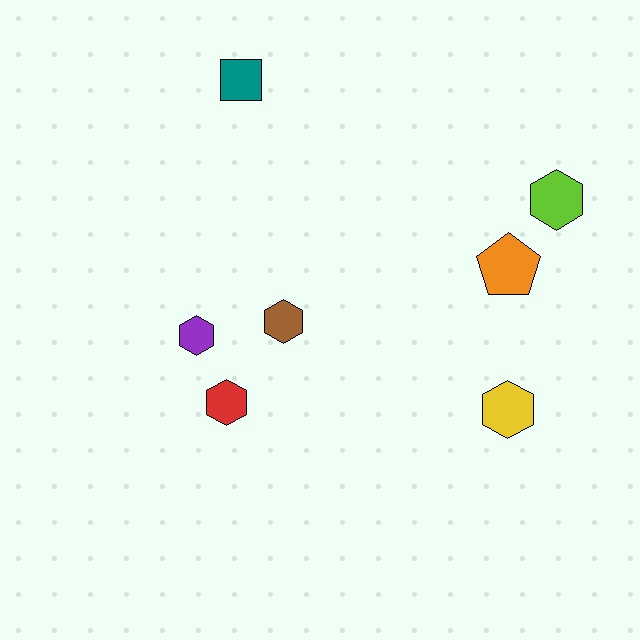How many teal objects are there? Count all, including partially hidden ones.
There is 1 teal object.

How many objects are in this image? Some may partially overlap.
There are 7 objects.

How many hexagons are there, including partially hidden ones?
There are 5 hexagons.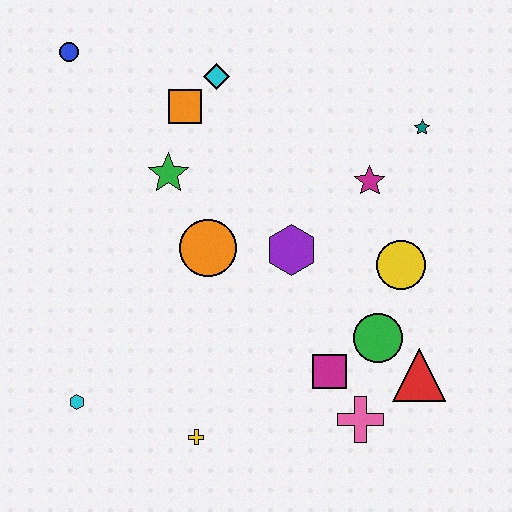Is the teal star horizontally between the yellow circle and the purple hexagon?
No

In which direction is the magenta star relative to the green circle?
The magenta star is above the green circle.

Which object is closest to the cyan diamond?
The orange square is closest to the cyan diamond.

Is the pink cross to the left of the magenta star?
Yes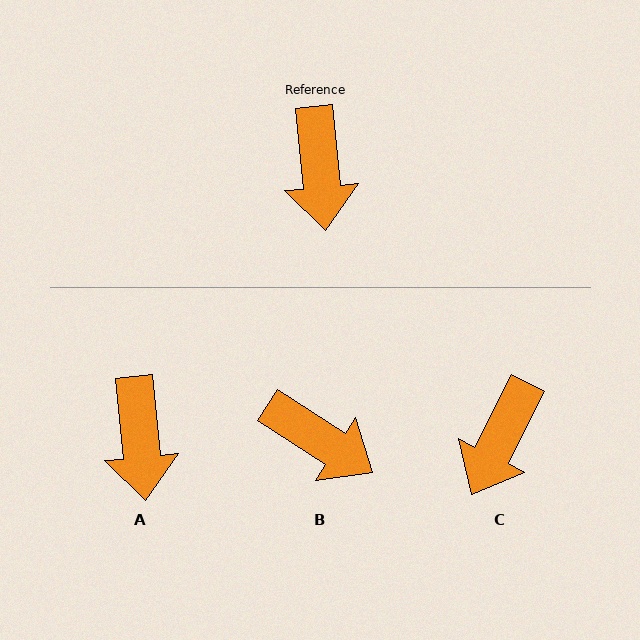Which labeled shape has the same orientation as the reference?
A.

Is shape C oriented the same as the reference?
No, it is off by about 32 degrees.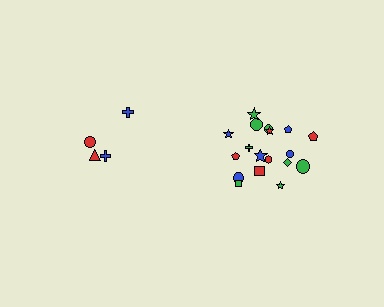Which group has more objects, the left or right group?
The right group.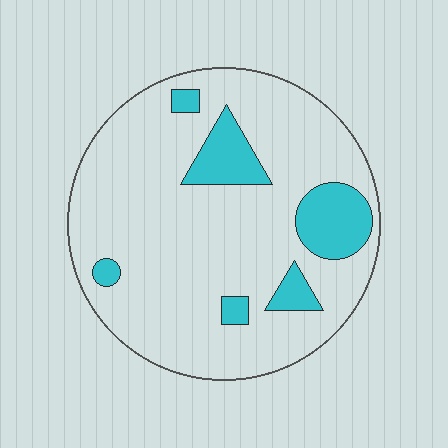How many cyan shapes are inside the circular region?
6.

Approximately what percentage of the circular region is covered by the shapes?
Approximately 15%.